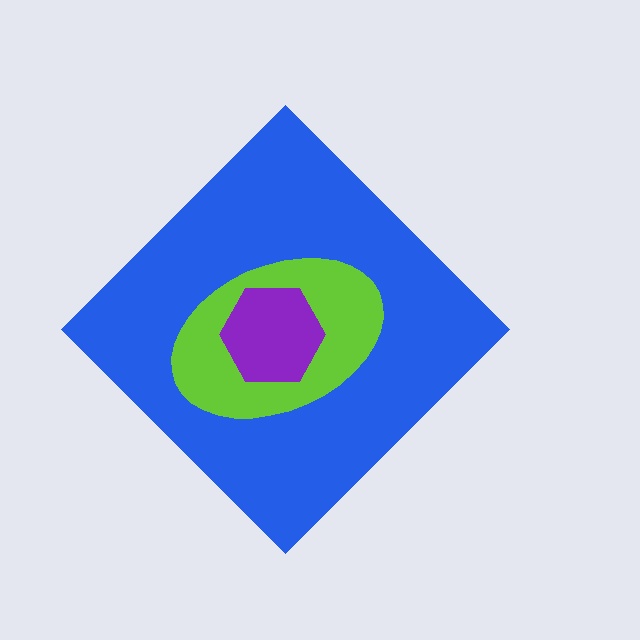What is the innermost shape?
The purple hexagon.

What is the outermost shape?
The blue diamond.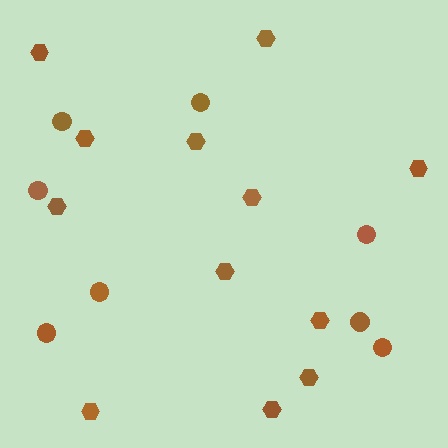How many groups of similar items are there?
There are 2 groups: one group of hexagons (12) and one group of circles (8).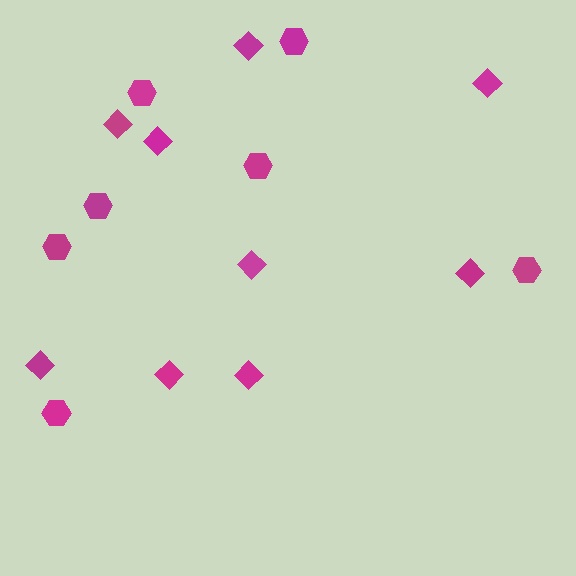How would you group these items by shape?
There are 2 groups: one group of diamonds (9) and one group of hexagons (7).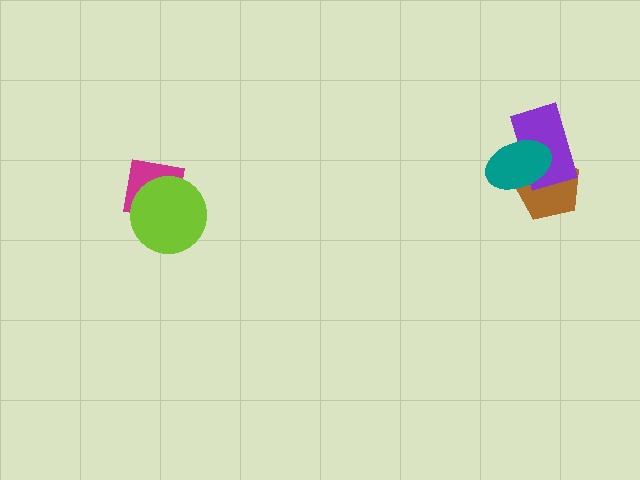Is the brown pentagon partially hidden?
Yes, it is partially covered by another shape.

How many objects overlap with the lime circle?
1 object overlaps with the lime circle.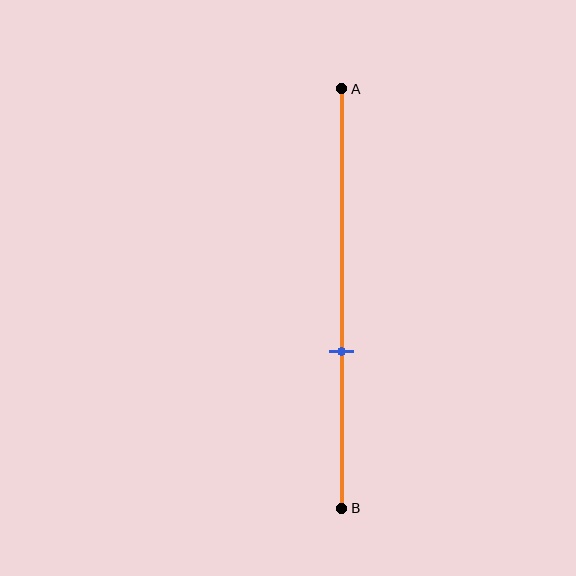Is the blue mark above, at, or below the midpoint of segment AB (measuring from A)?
The blue mark is below the midpoint of segment AB.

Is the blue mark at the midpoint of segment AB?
No, the mark is at about 65% from A, not at the 50% midpoint.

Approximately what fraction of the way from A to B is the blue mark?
The blue mark is approximately 65% of the way from A to B.